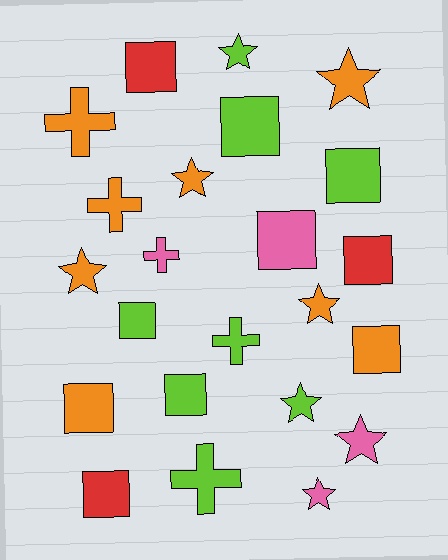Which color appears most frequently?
Orange, with 8 objects.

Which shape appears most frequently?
Square, with 10 objects.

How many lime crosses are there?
There are 2 lime crosses.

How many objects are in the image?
There are 23 objects.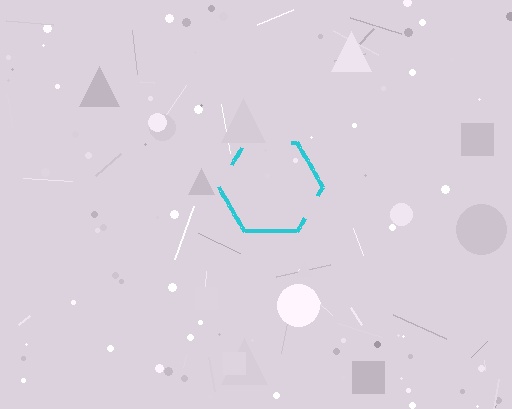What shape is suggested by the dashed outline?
The dashed outline suggests a hexagon.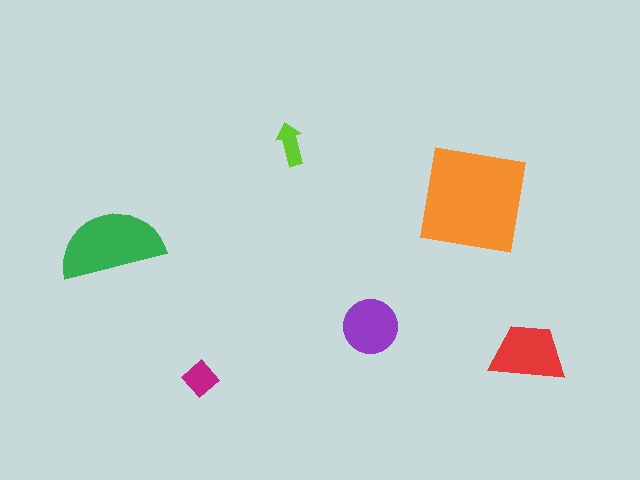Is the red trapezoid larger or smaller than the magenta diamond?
Larger.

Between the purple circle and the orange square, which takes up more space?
The orange square.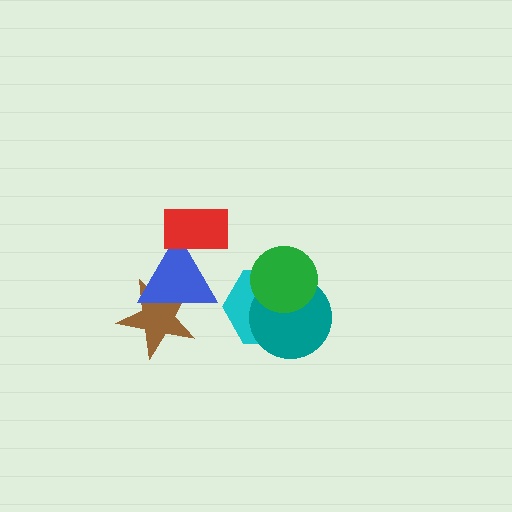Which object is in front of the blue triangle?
The red rectangle is in front of the blue triangle.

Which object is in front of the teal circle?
The green circle is in front of the teal circle.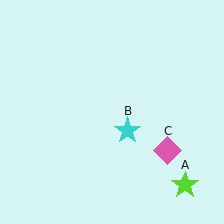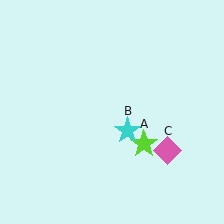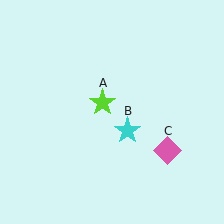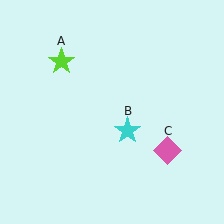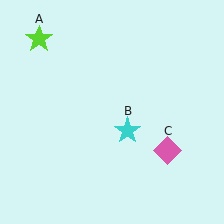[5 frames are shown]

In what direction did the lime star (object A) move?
The lime star (object A) moved up and to the left.